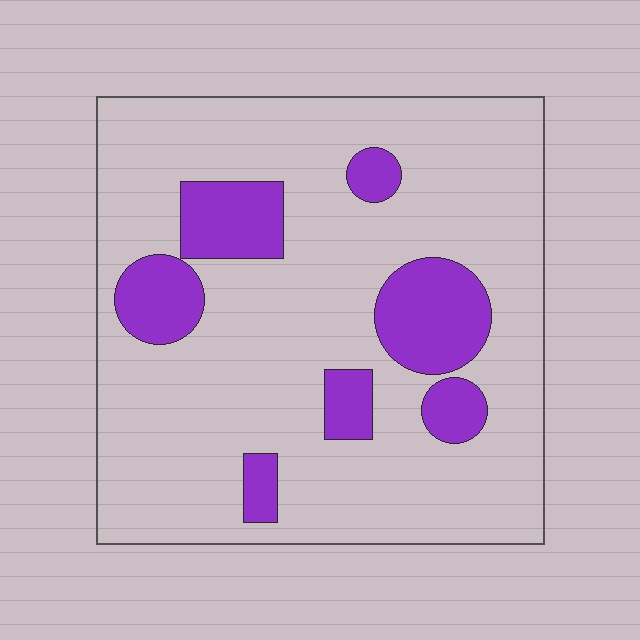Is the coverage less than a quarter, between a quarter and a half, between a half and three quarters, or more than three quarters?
Less than a quarter.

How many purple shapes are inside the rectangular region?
7.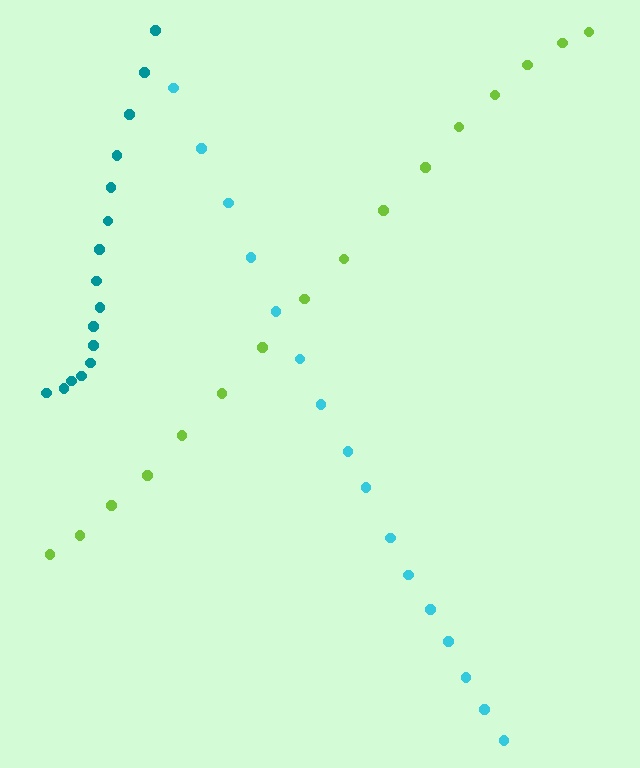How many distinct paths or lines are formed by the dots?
There are 3 distinct paths.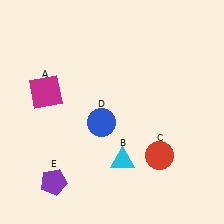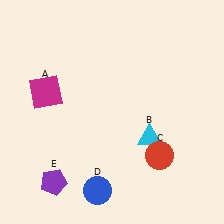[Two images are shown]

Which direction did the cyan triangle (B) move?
The cyan triangle (B) moved right.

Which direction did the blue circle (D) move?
The blue circle (D) moved down.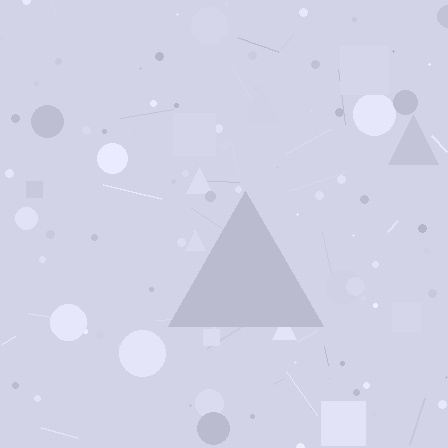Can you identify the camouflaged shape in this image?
The camouflaged shape is a triangle.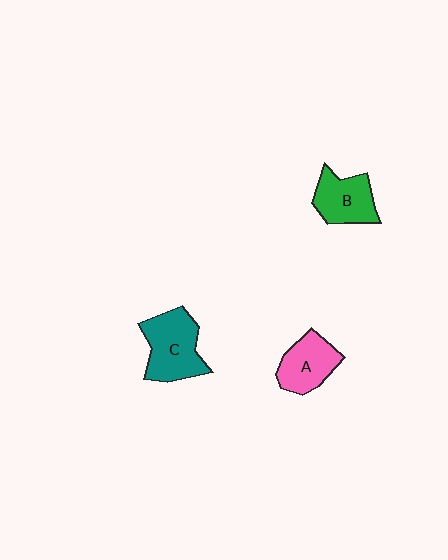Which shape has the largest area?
Shape C (teal).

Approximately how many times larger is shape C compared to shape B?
Approximately 1.3 times.